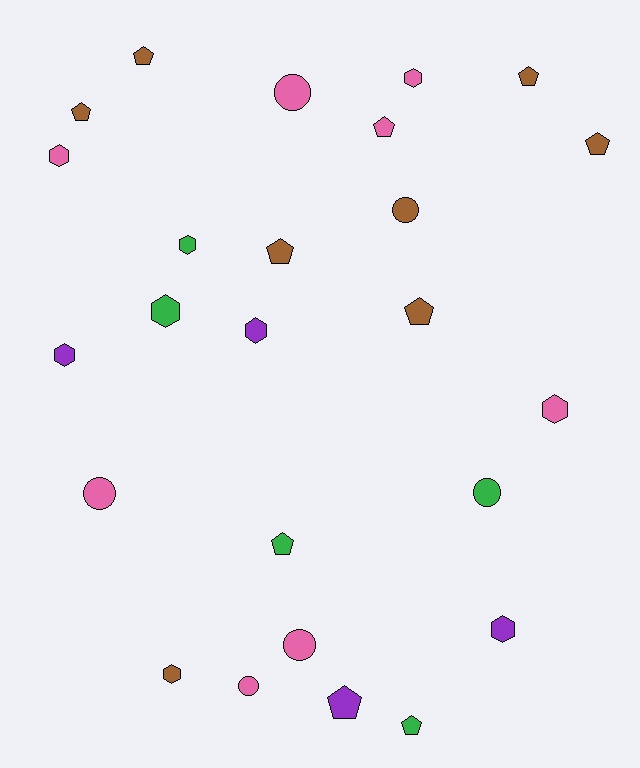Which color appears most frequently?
Brown, with 8 objects.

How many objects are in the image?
There are 25 objects.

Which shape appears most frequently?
Pentagon, with 10 objects.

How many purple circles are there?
There are no purple circles.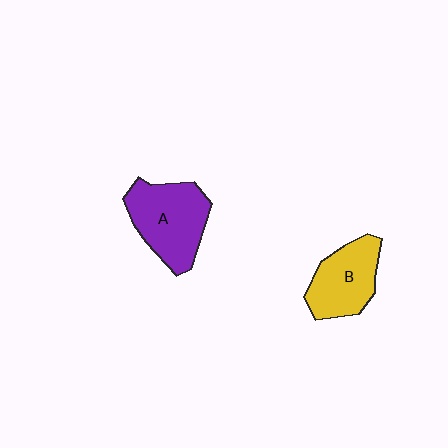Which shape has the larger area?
Shape A (purple).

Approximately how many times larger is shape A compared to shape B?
Approximately 1.2 times.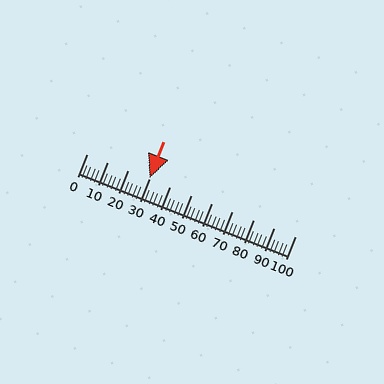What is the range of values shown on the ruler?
The ruler shows values from 0 to 100.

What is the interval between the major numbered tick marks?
The major tick marks are spaced 10 units apart.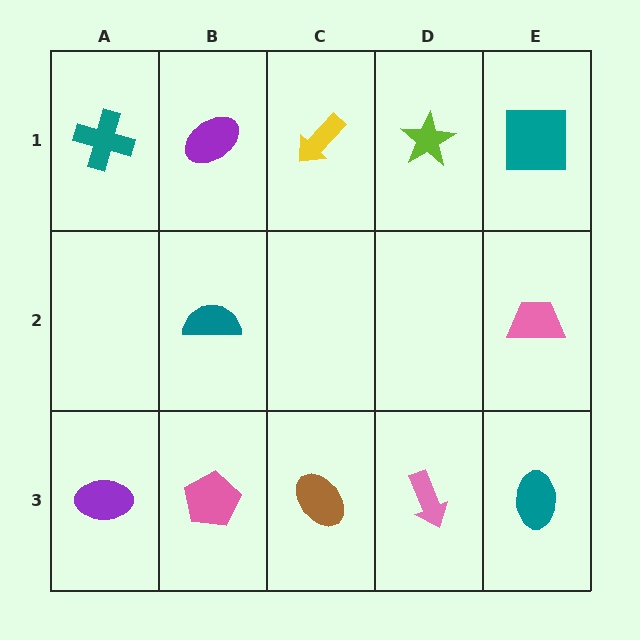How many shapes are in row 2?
2 shapes.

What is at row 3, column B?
A pink pentagon.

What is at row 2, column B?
A teal semicircle.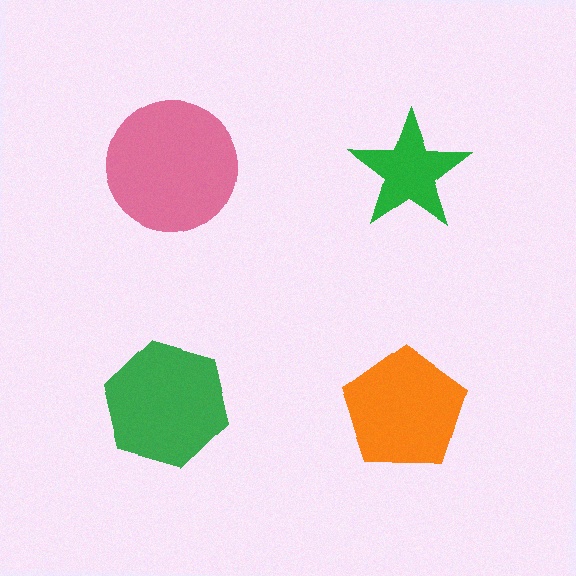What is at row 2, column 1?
A green hexagon.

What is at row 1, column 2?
A green star.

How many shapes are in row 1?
2 shapes.